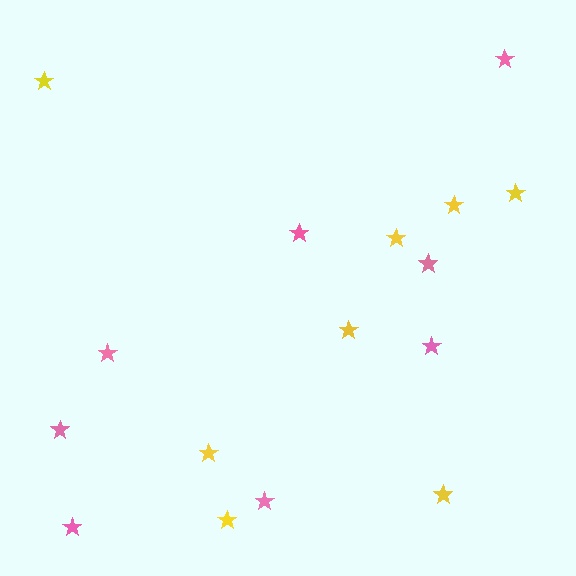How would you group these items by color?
There are 2 groups: one group of yellow stars (8) and one group of pink stars (8).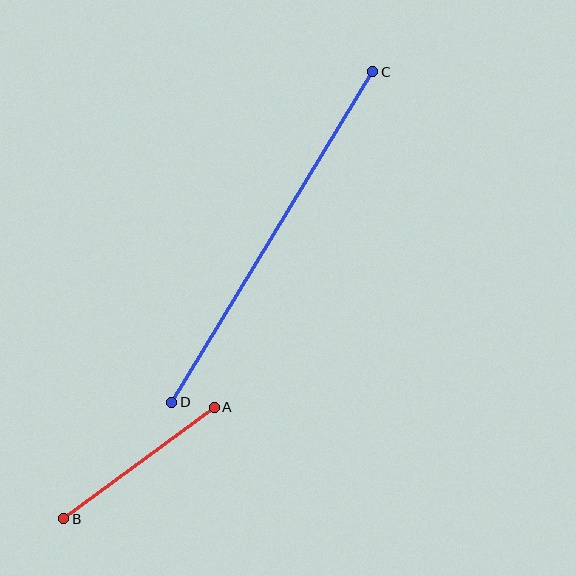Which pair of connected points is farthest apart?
Points C and D are farthest apart.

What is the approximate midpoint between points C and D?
The midpoint is at approximately (272, 237) pixels.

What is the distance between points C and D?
The distance is approximately 387 pixels.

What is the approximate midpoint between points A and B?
The midpoint is at approximately (139, 463) pixels.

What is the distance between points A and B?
The distance is approximately 188 pixels.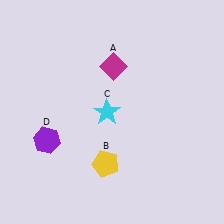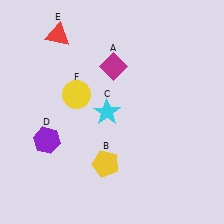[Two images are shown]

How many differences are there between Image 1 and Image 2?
There are 2 differences between the two images.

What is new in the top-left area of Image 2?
A yellow circle (F) was added in the top-left area of Image 2.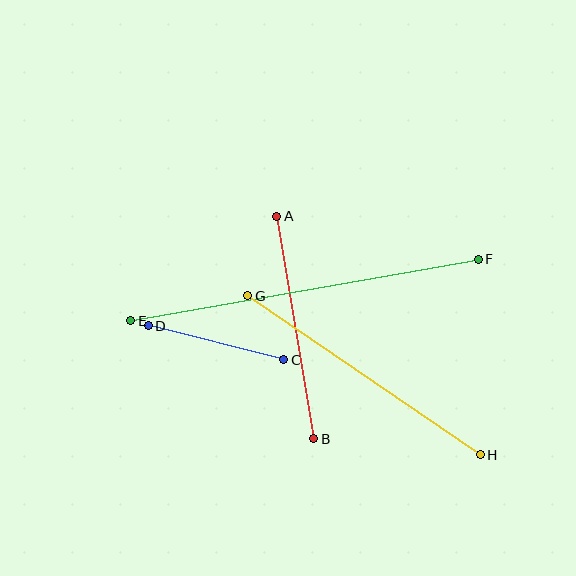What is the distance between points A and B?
The distance is approximately 226 pixels.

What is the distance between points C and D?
The distance is approximately 140 pixels.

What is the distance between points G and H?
The distance is approximately 282 pixels.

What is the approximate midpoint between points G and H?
The midpoint is at approximately (364, 375) pixels.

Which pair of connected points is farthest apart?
Points E and F are farthest apart.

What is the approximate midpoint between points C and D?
The midpoint is at approximately (216, 343) pixels.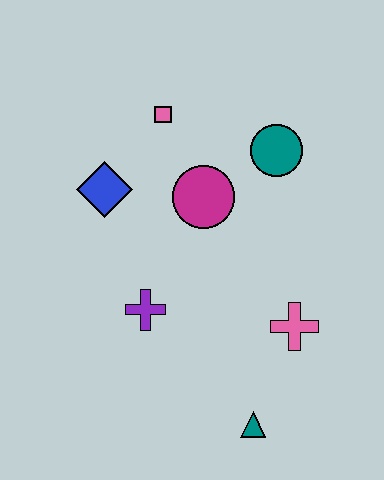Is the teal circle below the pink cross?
No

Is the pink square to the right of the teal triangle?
No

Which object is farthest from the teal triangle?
The pink square is farthest from the teal triangle.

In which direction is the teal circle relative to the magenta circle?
The teal circle is to the right of the magenta circle.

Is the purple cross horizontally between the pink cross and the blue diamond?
Yes